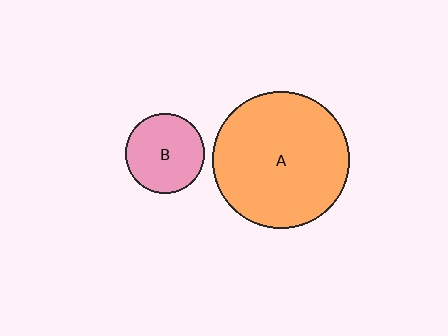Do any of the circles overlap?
No, none of the circles overlap.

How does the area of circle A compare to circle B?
Approximately 3.0 times.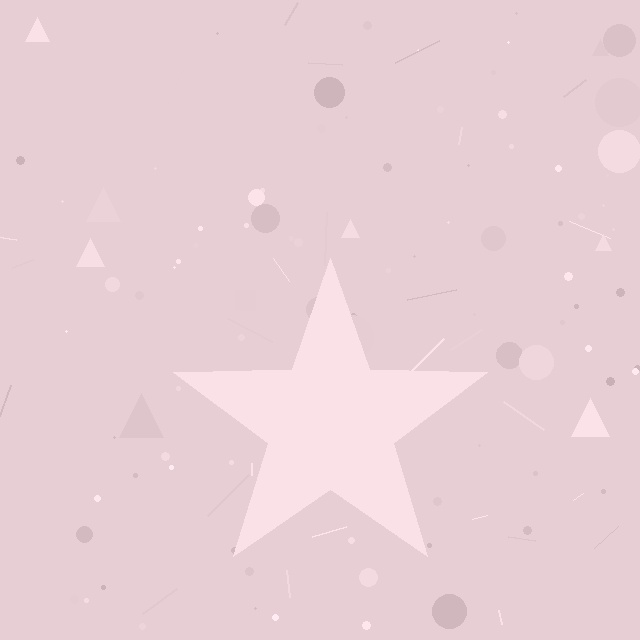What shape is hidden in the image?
A star is hidden in the image.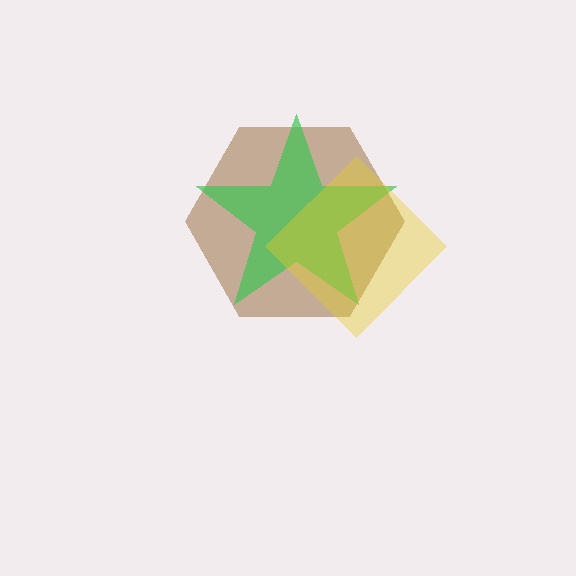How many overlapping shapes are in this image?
There are 3 overlapping shapes in the image.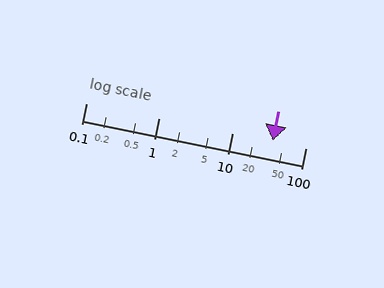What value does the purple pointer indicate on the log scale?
The pointer indicates approximately 36.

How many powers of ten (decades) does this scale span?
The scale spans 3 decades, from 0.1 to 100.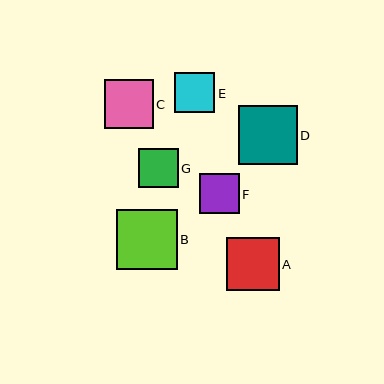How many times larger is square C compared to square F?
Square C is approximately 1.2 times the size of square F.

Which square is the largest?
Square B is the largest with a size of approximately 61 pixels.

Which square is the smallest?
Square G is the smallest with a size of approximately 39 pixels.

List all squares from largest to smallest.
From largest to smallest: B, D, A, C, E, F, G.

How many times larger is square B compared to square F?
Square B is approximately 1.5 times the size of square F.